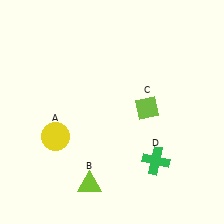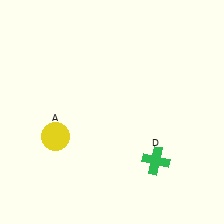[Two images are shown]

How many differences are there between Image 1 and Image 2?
There are 2 differences between the two images.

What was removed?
The lime diamond (C), the lime triangle (B) were removed in Image 2.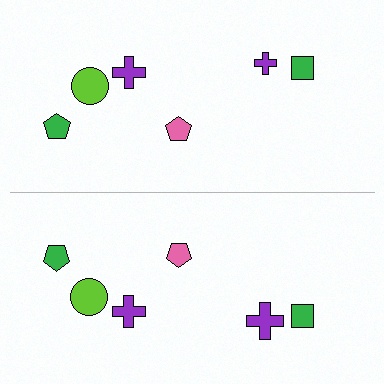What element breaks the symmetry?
The purple cross on the bottom side has a different size than its mirror counterpart.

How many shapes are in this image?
There are 12 shapes in this image.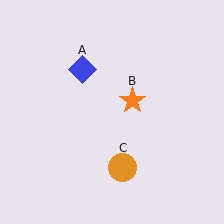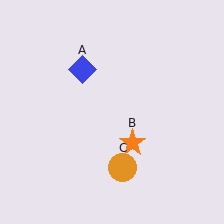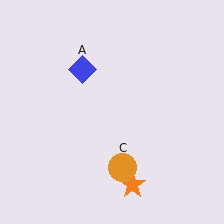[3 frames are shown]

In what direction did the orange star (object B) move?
The orange star (object B) moved down.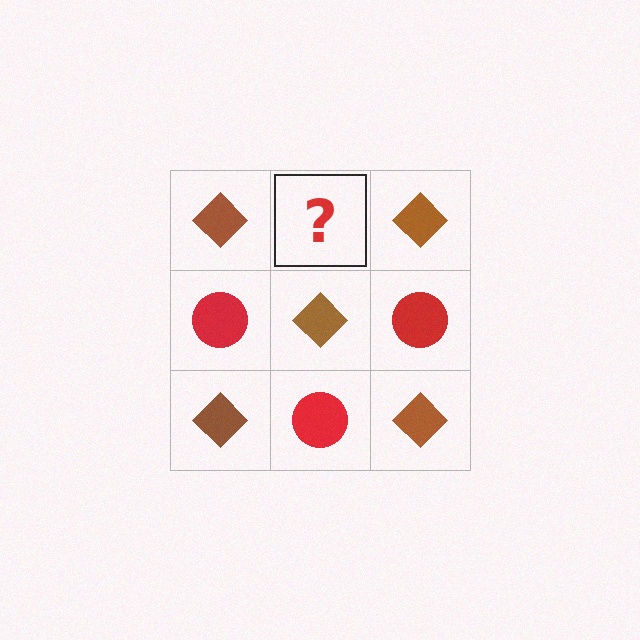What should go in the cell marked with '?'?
The missing cell should contain a red circle.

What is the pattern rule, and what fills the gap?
The rule is that it alternates brown diamond and red circle in a checkerboard pattern. The gap should be filled with a red circle.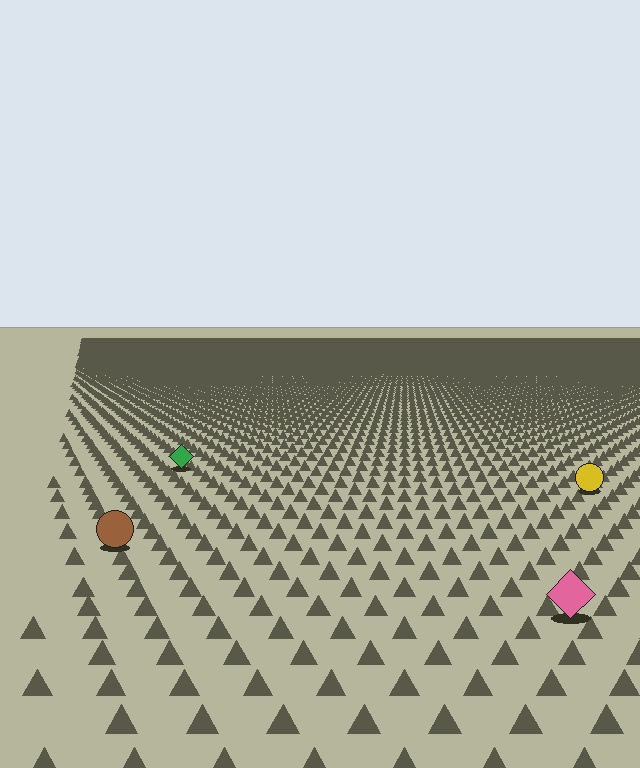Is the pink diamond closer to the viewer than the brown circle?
Yes. The pink diamond is closer — you can tell from the texture gradient: the ground texture is coarser near it.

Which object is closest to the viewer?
The pink diamond is closest. The texture marks near it are larger and more spread out.